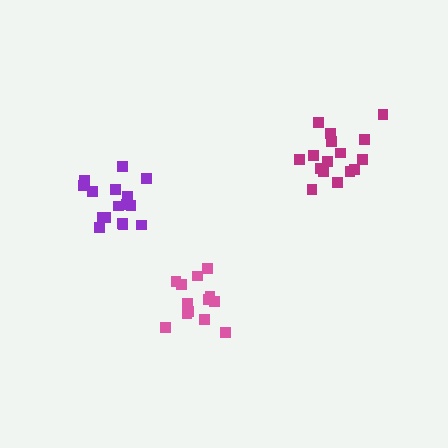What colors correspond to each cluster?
The clusters are colored: purple, pink, magenta.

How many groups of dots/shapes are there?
There are 3 groups.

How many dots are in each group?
Group 1: 16 dots, Group 2: 13 dots, Group 3: 16 dots (45 total).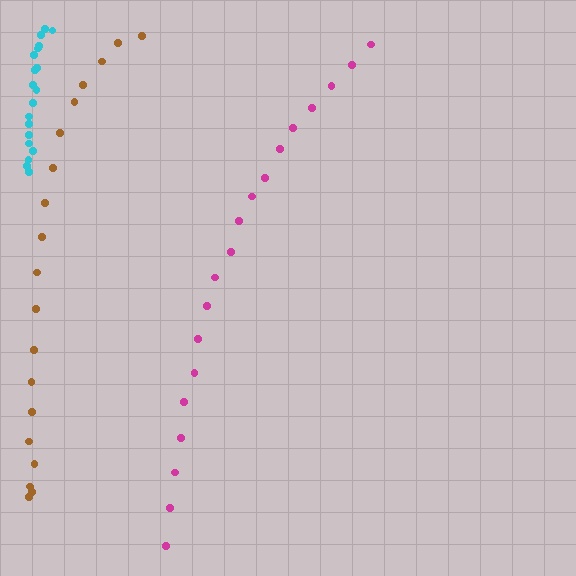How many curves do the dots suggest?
There are 3 distinct paths.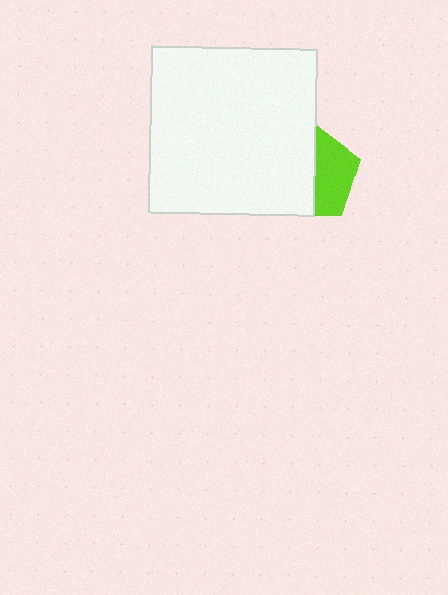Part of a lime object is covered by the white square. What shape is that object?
It is a pentagon.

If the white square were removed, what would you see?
You would see the complete lime pentagon.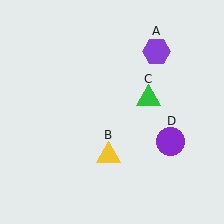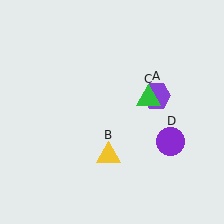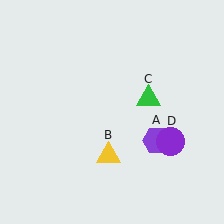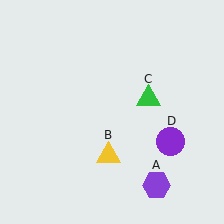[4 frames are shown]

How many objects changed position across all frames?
1 object changed position: purple hexagon (object A).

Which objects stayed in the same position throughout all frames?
Yellow triangle (object B) and green triangle (object C) and purple circle (object D) remained stationary.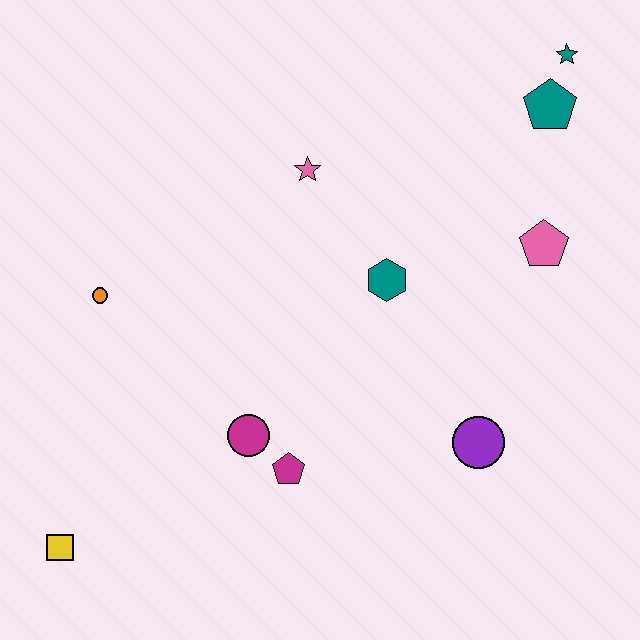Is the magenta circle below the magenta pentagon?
No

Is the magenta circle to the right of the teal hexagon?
No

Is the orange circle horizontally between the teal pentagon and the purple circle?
No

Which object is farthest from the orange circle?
The teal star is farthest from the orange circle.